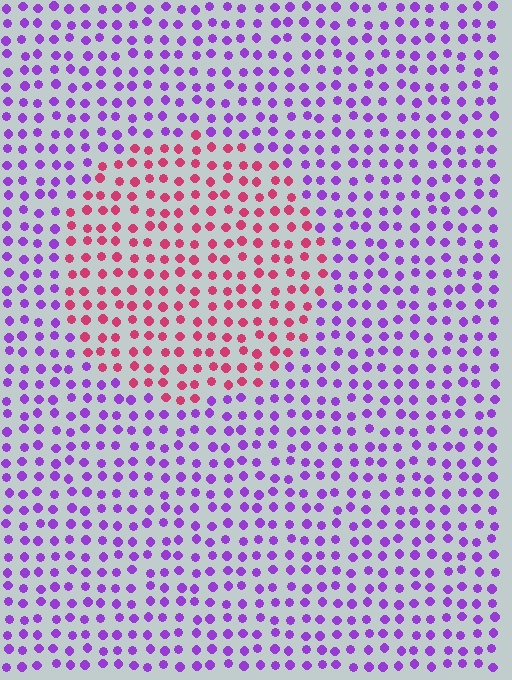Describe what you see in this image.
The image is filled with small purple elements in a uniform arrangement. A circle-shaped region is visible where the elements are tinted to a slightly different hue, forming a subtle color boundary.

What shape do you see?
I see a circle.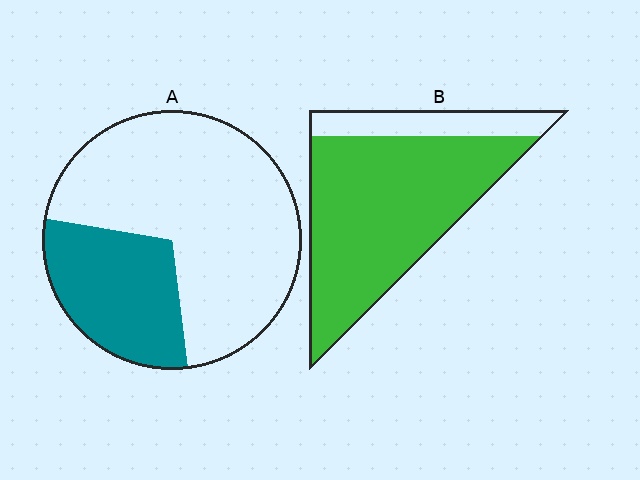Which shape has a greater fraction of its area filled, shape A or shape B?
Shape B.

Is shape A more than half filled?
No.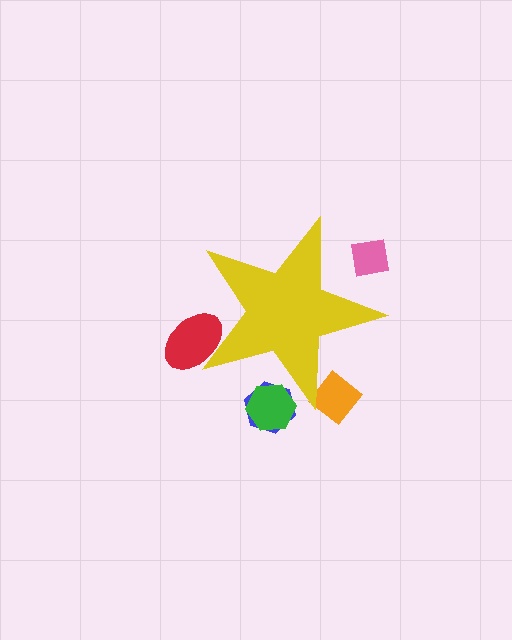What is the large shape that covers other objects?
A yellow star.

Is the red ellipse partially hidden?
Yes, the red ellipse is partially hidden behind the yellow star.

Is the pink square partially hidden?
Yes, the pink square is partially hidden behind the yellow star.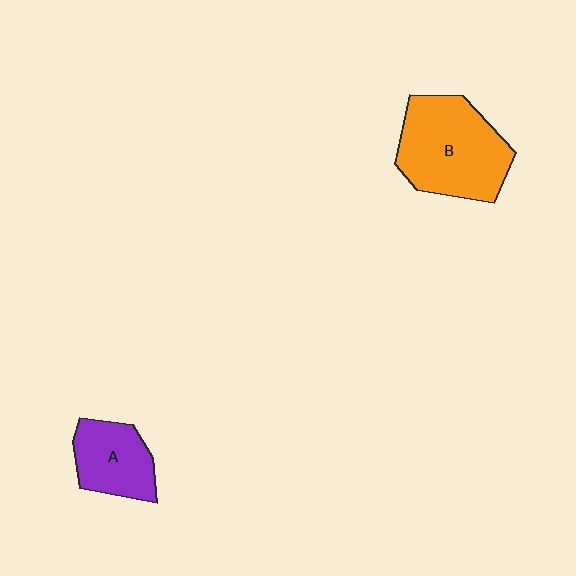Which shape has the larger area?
Shape B (orange).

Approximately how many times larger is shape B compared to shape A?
Approximately 1.7 times.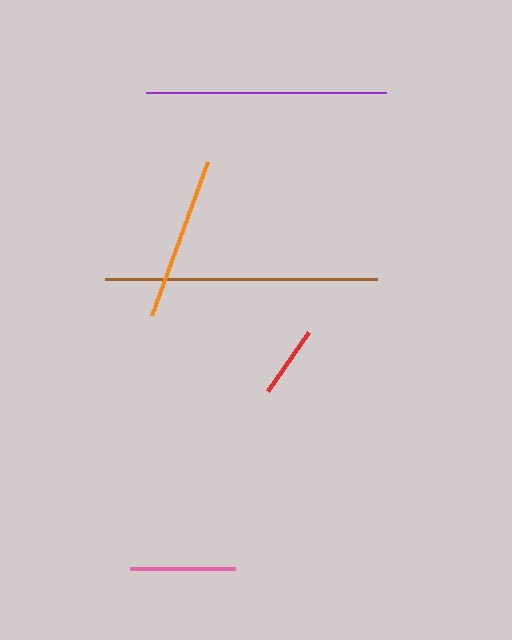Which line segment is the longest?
The brown line is the longest at approximately 272 pixels.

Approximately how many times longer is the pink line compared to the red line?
The pink line is approximately 1.5 times the length of the red line.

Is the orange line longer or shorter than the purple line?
The purple line is longer than the orange line.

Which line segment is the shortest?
The red line is the shortest at approximately 72 pixels.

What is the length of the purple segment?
The purple segment is approximately 240 pixels long.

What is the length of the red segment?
The red segment is approximately 72 pixels long.